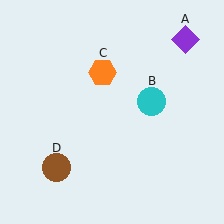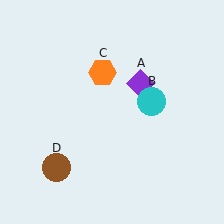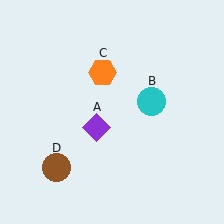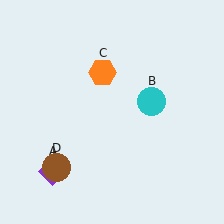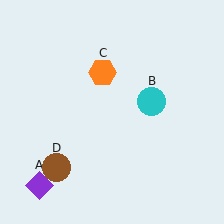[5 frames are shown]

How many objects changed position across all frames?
1 object changed position: purple diamond (object A).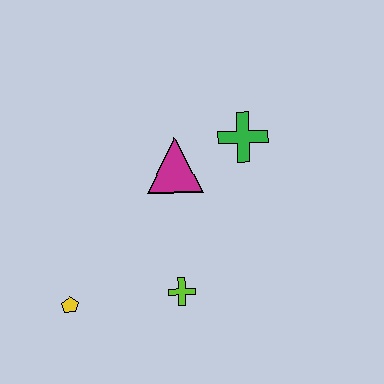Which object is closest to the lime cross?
The yellow pentagon is closest to the lime cross.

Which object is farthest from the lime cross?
The green cross is farthest from the lime cross.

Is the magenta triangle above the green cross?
No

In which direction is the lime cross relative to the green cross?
The lime cross is below the green cross.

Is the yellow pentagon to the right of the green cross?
No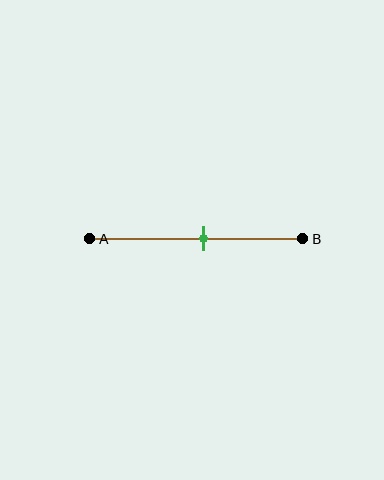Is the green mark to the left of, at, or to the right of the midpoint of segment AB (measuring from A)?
The green mark is to the right of the midpoint of segment AB.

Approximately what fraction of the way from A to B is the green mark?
The green mark is approximately 55% of the way from A to B.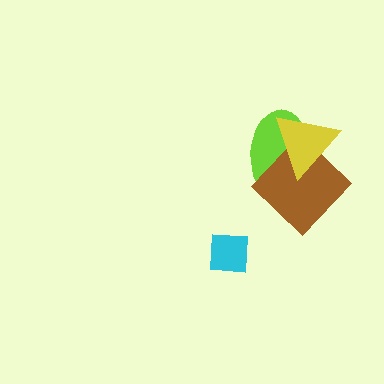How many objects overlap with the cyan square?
0 objects overlap with the cyan square.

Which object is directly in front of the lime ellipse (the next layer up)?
The brown diamond is directly in front of the lime ellipse.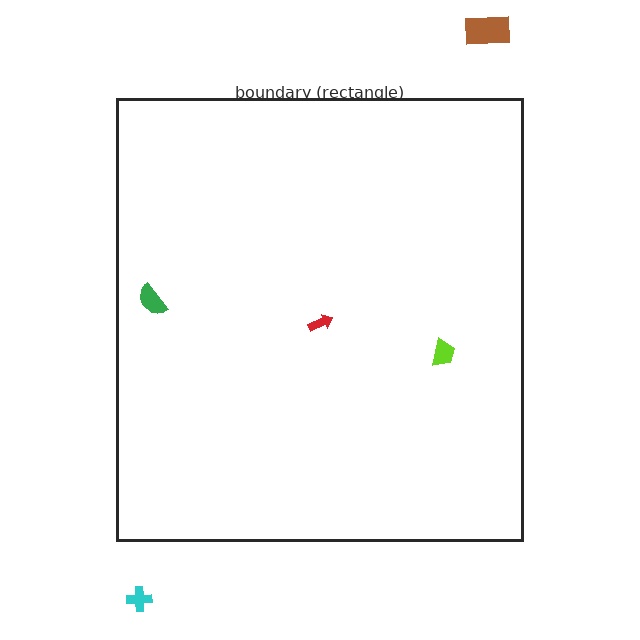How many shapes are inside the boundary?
3 inside, 2 outside.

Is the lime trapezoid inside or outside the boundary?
Inside.